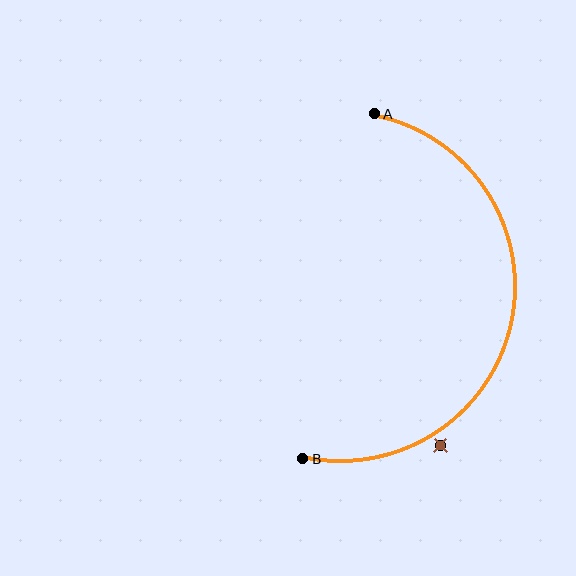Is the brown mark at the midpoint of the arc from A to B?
No — the brown mark does not lie on the arc at all. It sits slightly outside the curve.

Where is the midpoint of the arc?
The arc midpoint is the point on the curve farthest from the straight line joining A and B. It sits to the right of that line.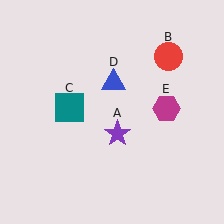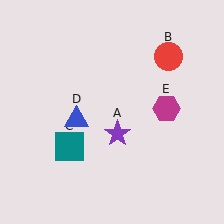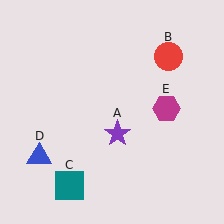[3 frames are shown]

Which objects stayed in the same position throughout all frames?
Purple star (object A) and red circle (object B) and magenta hexagon (object E) remained stationary.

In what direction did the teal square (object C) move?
The teal square (object C) moved down.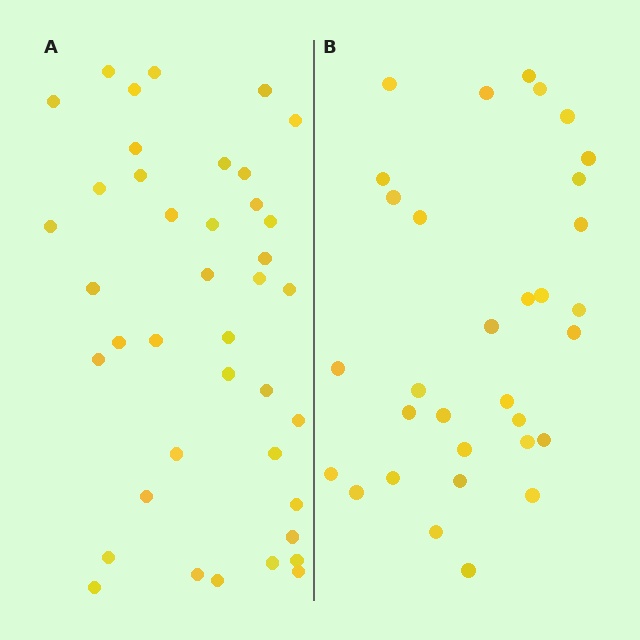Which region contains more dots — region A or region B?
Region A (the left region) has more dots.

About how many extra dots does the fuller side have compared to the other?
Region A has roughly 8 or so more dots than region B.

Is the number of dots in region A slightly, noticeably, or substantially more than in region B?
Region A has noticeably more, but not dramatically so. The ratio is roughly 1.2 to 1.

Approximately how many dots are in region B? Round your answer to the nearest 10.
About 30 dots. (The exact count is 32, which rounds to 30.)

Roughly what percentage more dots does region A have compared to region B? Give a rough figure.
About 25% more.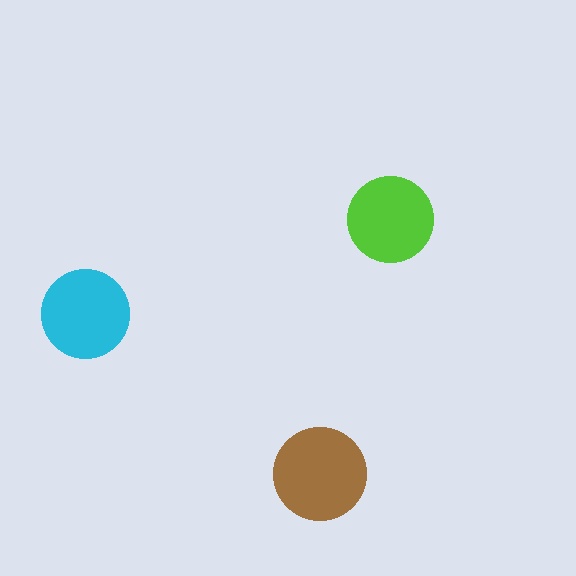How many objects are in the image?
There are 3 objects in the image.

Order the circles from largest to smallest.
the brown one, the cyan one, the lime one.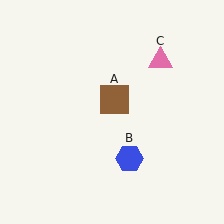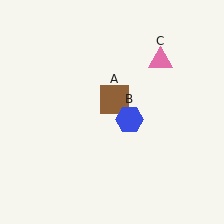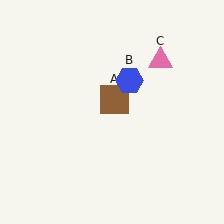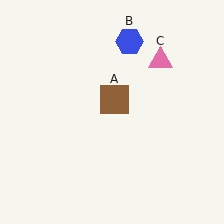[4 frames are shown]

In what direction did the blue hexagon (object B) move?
The blue hexagon (object B) moved up.